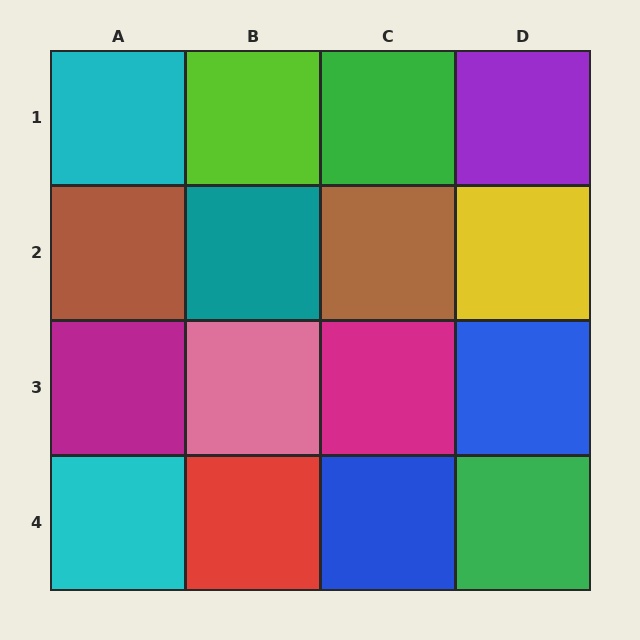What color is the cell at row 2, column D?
Yellow.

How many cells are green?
2 cells are green.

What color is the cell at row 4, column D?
Green.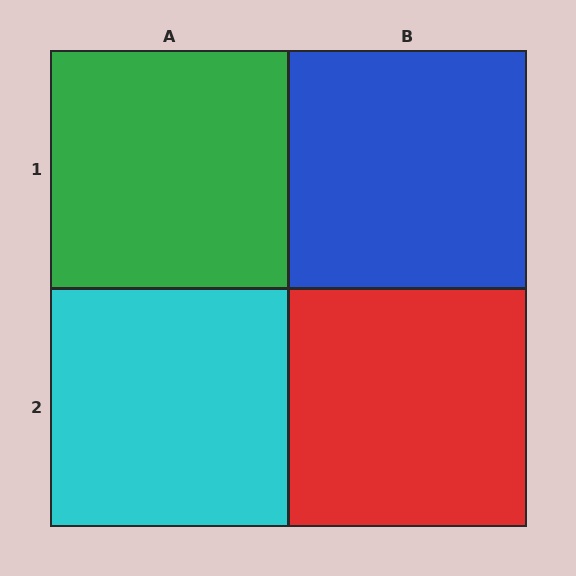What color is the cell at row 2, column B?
Red.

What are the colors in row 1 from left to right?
Green, blue.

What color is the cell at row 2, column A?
Cyan.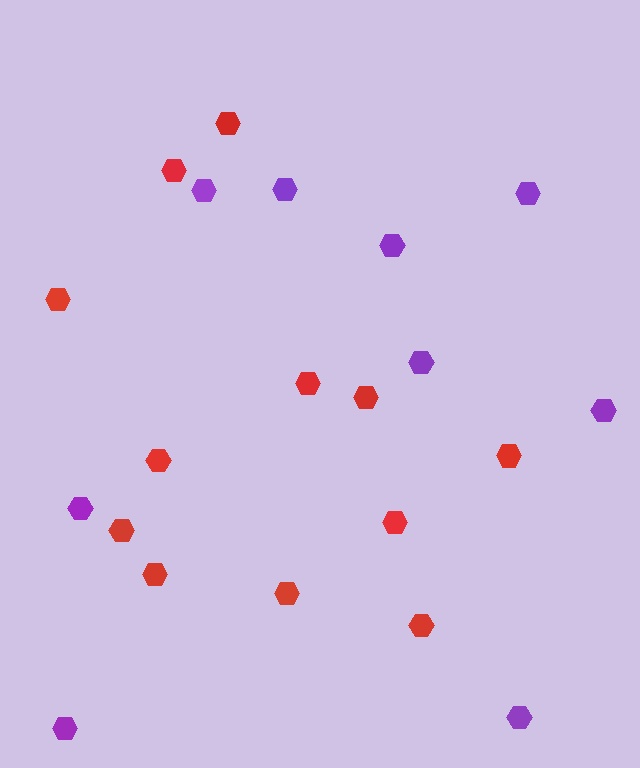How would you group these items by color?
There are 2 groups: one group of purple hexagons (9) and one group of red hexagons (12).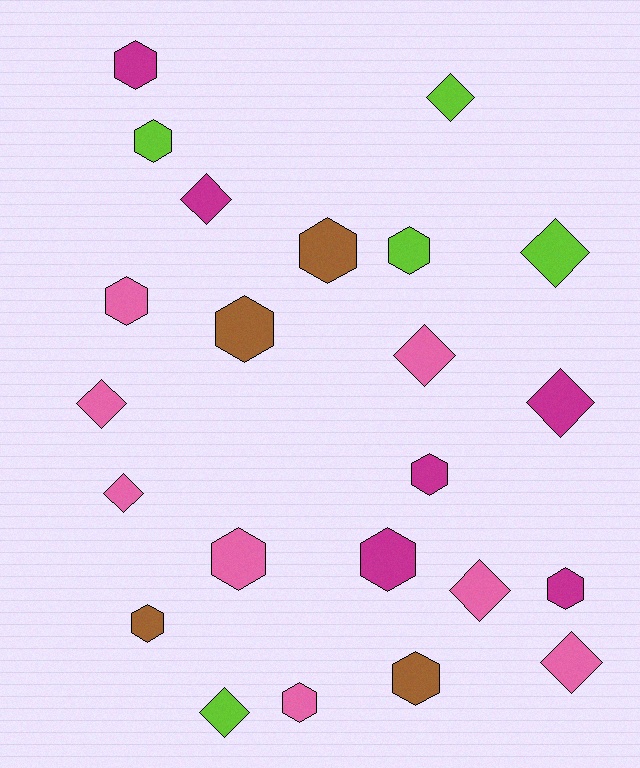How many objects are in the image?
There are 23 objects.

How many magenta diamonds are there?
There are 2 magenta diamonds.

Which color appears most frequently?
Pink, with 8 objects.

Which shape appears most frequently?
Hexagon, with 13 objects.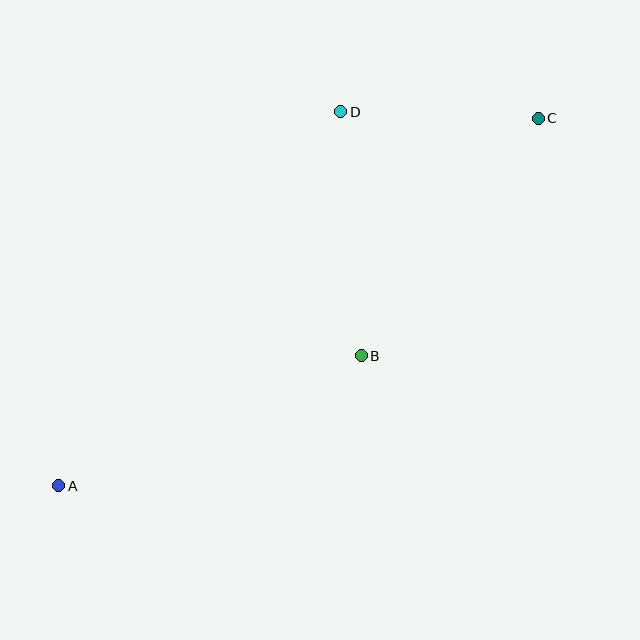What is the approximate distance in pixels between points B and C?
The distance between B and C is approximately 296 pixels.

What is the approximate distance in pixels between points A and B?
The distance between A and B is approximately 329 pixels.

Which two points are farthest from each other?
Points A and C are farthest from each other.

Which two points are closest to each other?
Points C and D are closest to each other.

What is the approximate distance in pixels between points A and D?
The distance between A and D is approximately 469 pixels.